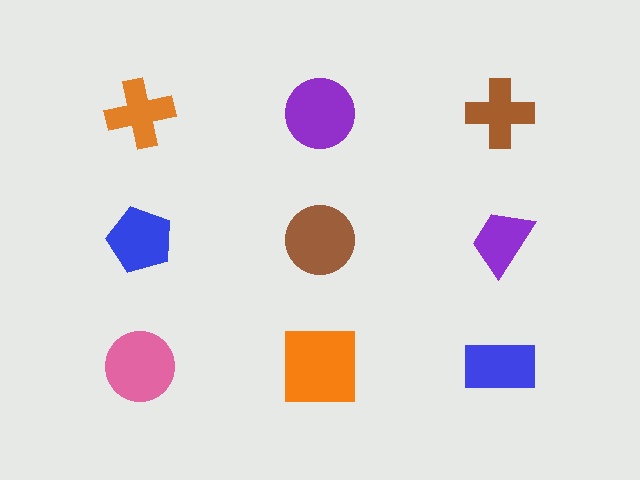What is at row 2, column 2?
A brown circle.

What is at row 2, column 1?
A blue pentagon.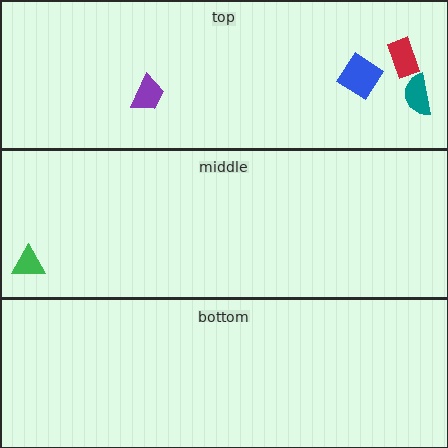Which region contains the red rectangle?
The top region.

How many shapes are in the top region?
4.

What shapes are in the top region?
The teal semicircle, the blue diamond, the red rectangle, the purple trapezoid.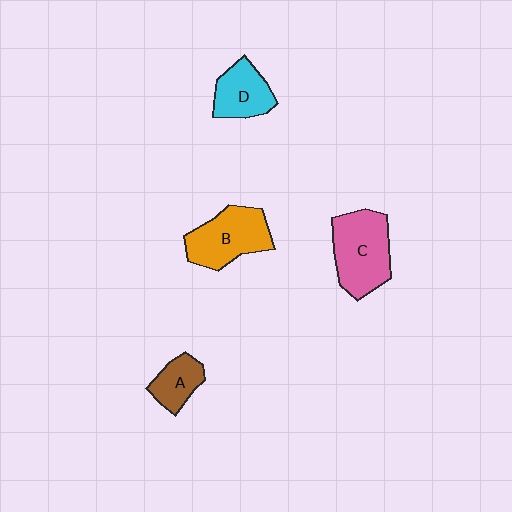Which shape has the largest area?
Shape C (pink).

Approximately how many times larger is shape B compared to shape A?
Approximately 1.9 times.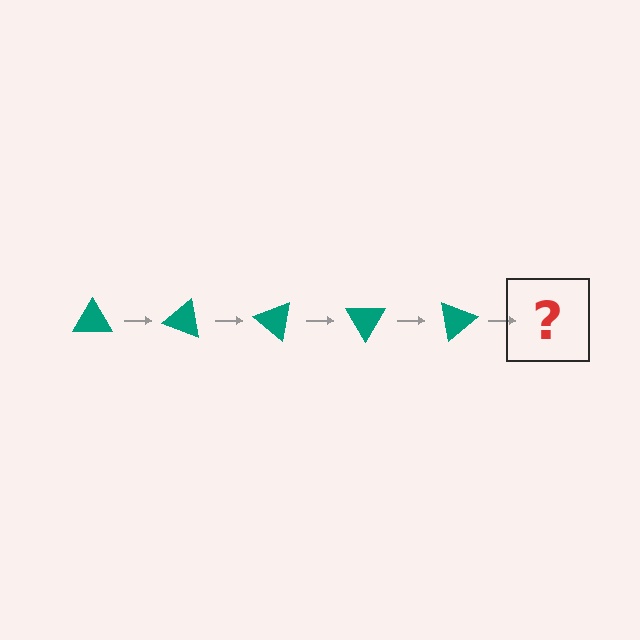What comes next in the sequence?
The next element should be a teal triangle rotated 100 degrees.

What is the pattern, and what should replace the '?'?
The pattern is that the triangle rotates 20 degrees each step. The '?' should be a teal triangle rotated 100 degrees.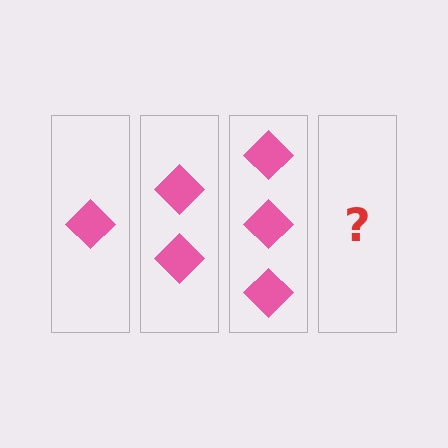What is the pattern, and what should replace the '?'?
The pattern is that each step adds one more diamond. The '?' should be 4 diamonds.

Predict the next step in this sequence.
The next step is 4 diamonds.